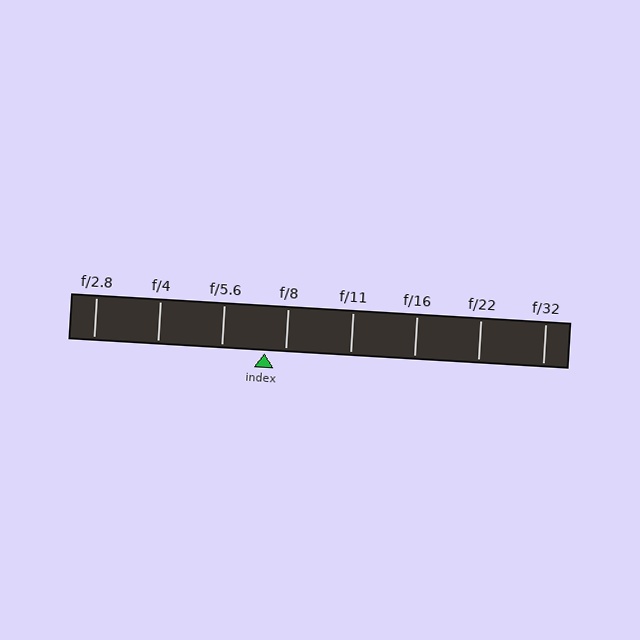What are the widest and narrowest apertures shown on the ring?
The widest aperture shown is f/2.8 and the narrowest is f/32.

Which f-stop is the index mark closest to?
The index mark is closest to f/8.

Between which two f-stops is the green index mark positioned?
The index mark is between f/5.6 and f/8.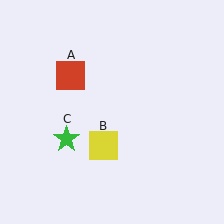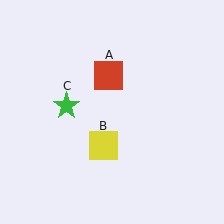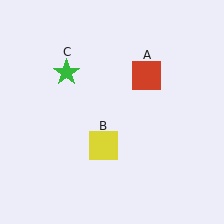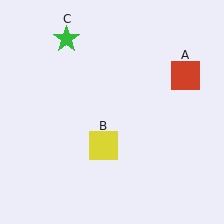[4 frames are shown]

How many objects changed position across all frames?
2 objects changed position: red square (object A), green star (object C).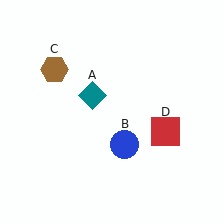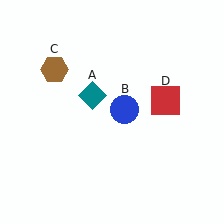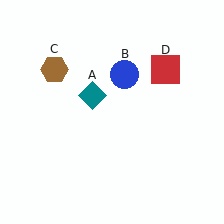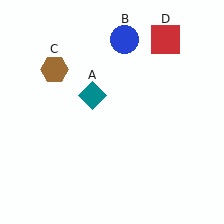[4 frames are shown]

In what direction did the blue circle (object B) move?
The blue circle (object B) moved up.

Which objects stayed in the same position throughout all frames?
Teal diamond (object A) and brown hexagon (object C) remained stationary.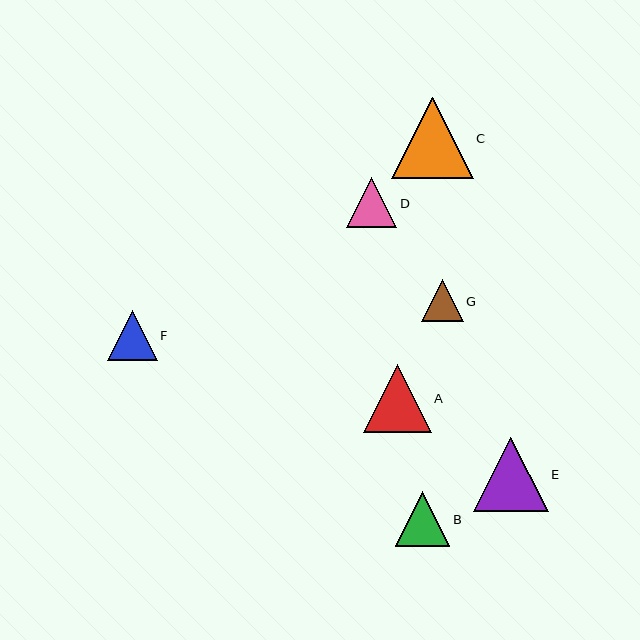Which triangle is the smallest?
Triangle G is the smallest with a size of approximately 42 pixels.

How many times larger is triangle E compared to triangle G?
Triangle E is approximately 1.8 times the size of triangle G.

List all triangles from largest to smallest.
From largest to smallest: C, E, A, B, D, F, G.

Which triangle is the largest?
Triangle C is the largest with a size of approximately 81 pixels.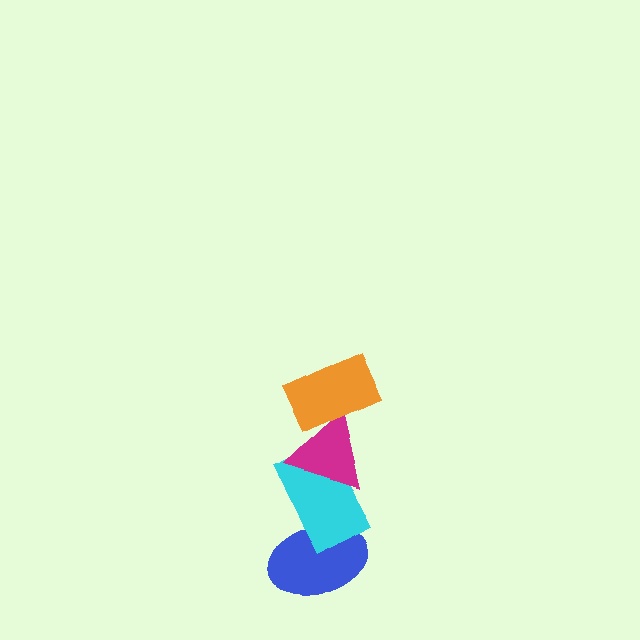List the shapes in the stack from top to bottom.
From top to bottom: the orange rectangle, the magenta triangle, the cyan rectangle, the blue ellipse.